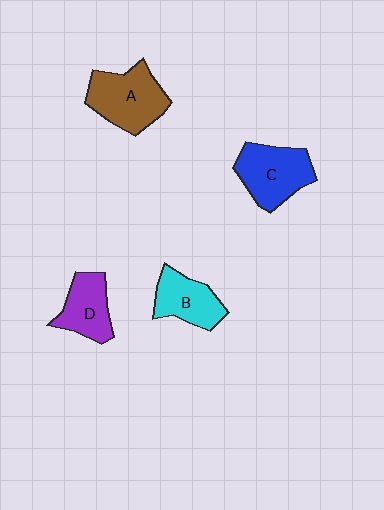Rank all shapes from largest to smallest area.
From largest to smallest: A (brown), C (blue), B (cyan), D (purple).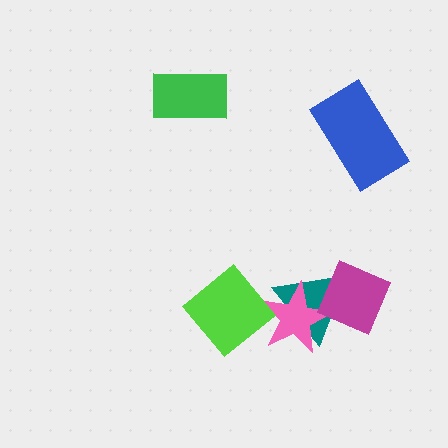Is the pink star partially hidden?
Yes, it is partially covered by another shape.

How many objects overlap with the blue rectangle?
0 objects overlap with the blue rectangle.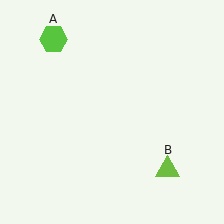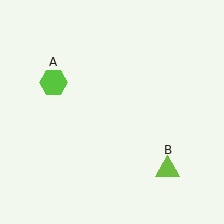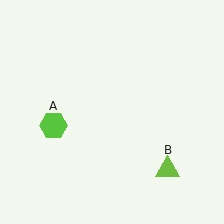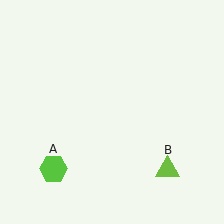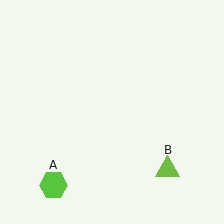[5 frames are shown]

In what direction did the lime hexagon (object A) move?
The lime hexagon (object A) moved down.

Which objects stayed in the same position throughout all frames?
Lime triangle (object B) remained stationary.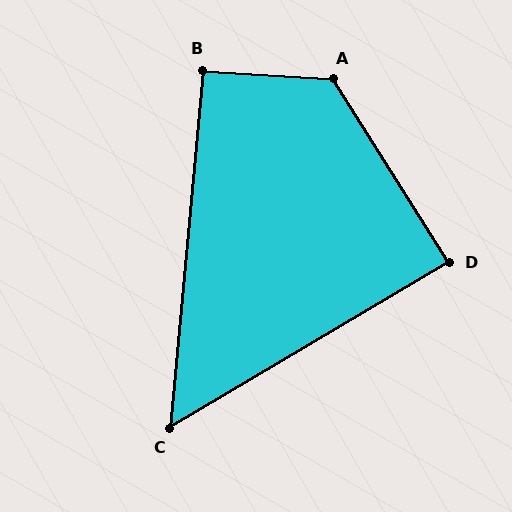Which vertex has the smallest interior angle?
C, at approximately 54 degrees.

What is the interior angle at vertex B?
Approximately 92 degrees (approximately right).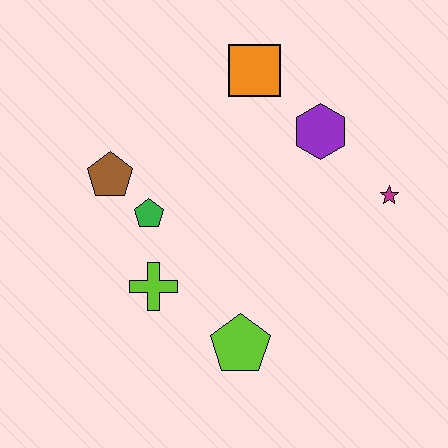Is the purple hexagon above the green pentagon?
Yes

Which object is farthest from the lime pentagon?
The orange square is farthest from the lime pentagon.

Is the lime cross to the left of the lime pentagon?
Yes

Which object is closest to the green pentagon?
The brown pentagon is closest to the green pentagon.